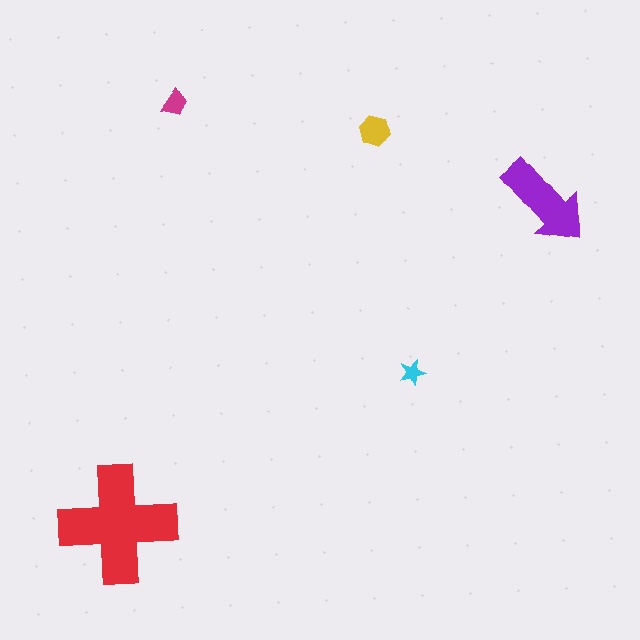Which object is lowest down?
The red cross is bottommost.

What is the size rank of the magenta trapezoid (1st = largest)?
4th.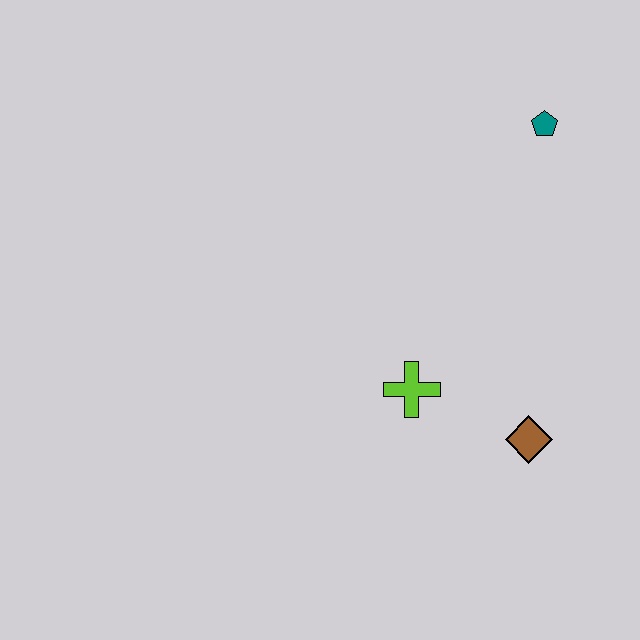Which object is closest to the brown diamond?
The lime cross is closest to the brown diamond.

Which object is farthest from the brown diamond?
The teal pentagon is farthest from the brown diamond.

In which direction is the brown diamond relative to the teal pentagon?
The brown diamond is below the teal pentagon.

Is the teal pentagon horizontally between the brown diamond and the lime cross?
No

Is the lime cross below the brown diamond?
No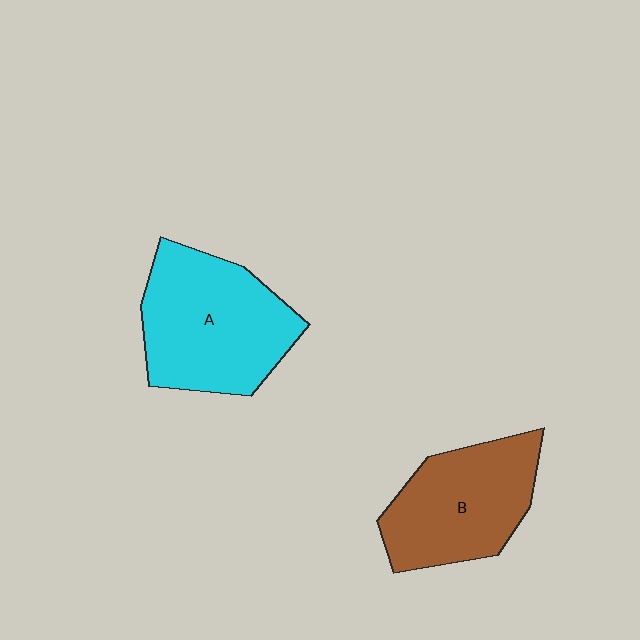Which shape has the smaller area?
Shape B (brown).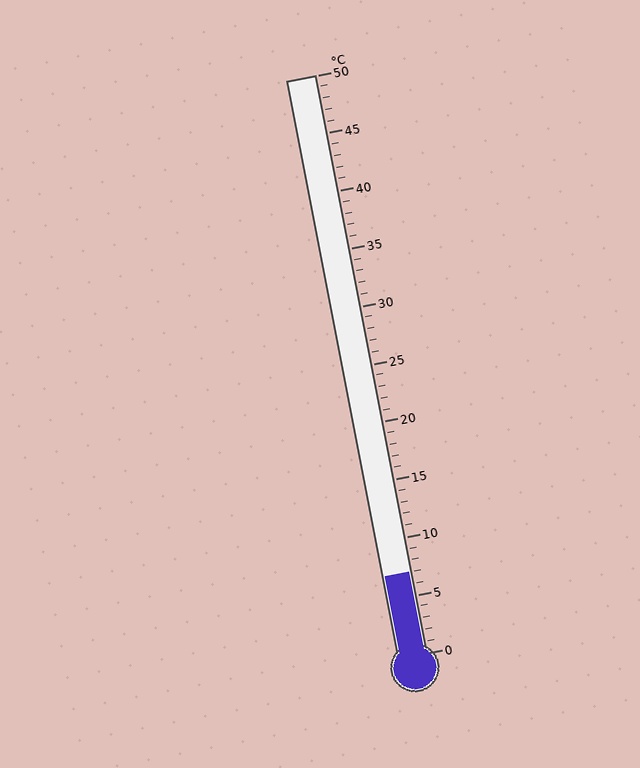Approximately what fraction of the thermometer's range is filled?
The thermometer is filled to approximately 15% of its range.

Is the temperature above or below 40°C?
The temperature is below 40°C.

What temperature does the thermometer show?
The thermometer shows approximately 7°C.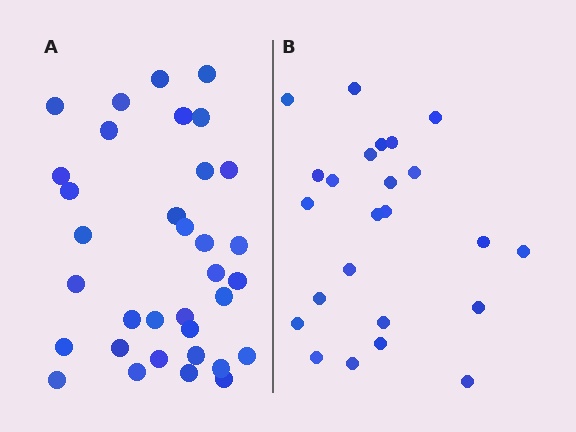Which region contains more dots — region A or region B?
Region A (the left region) has more dots.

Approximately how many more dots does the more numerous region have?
Region A has roughly 10 or so more dots than region B.